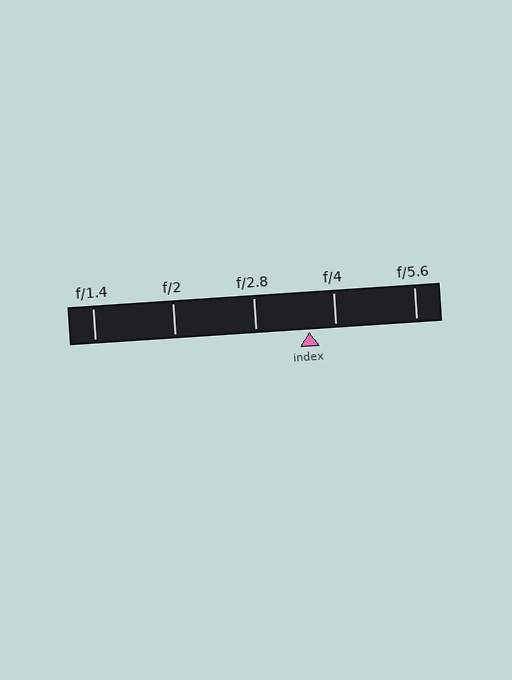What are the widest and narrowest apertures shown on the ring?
The widest aperture shown is f/1.4 and the narrowest is f/5.6.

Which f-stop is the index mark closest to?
The index mark is closest to f/4.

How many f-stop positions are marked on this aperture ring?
There are 5 f-stop positions marked.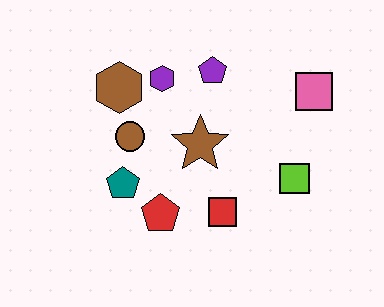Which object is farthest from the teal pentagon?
The pink square is farthest from the teal pentagon.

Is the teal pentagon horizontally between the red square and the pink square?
No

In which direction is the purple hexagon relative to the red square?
The purple hexagon is above the red square.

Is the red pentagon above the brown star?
No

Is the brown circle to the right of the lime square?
No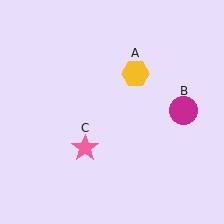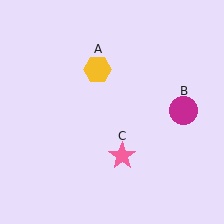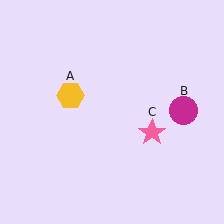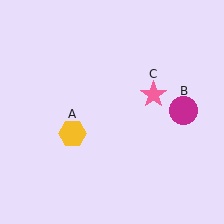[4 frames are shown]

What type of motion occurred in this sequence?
The yellow hexagon (object A), pink star (object C) rotated counterclockwise around the center of the scene.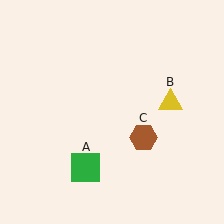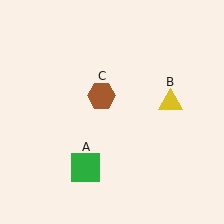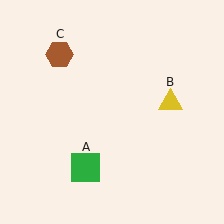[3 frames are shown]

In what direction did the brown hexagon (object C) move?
The brown hexagon (object C) moved up and to the left.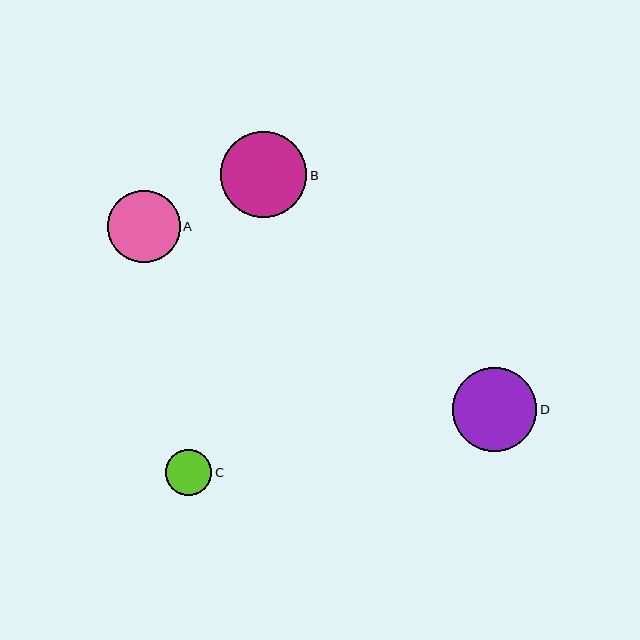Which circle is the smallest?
Circle C is the smallest with a size of approximately 46 pixels.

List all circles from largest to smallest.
From largest to smallest: B, D, A, C.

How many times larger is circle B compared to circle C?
Circle B is approximately 1.9 times the size of circle C.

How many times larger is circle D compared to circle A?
Circle D is approximately 1.2 times the size of circle A.